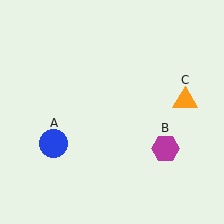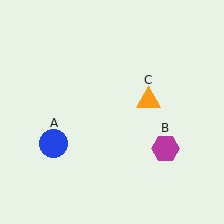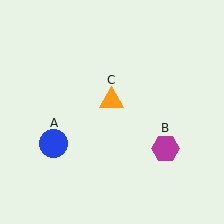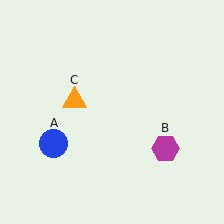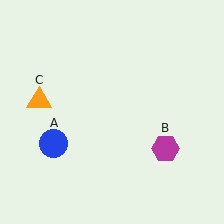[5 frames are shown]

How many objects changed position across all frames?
1 object changed position: orange triangle (object C).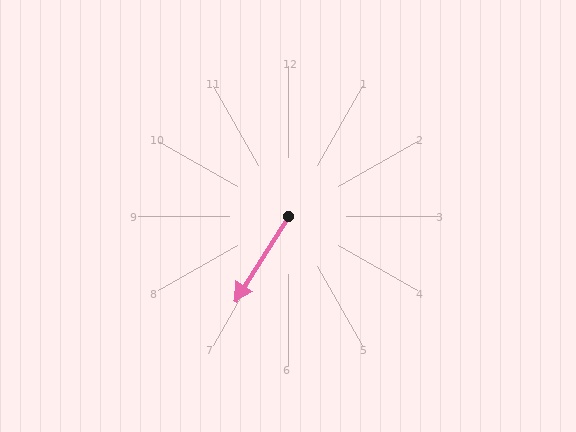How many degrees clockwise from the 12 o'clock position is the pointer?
Approximately 212 degrees.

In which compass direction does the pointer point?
Southwest.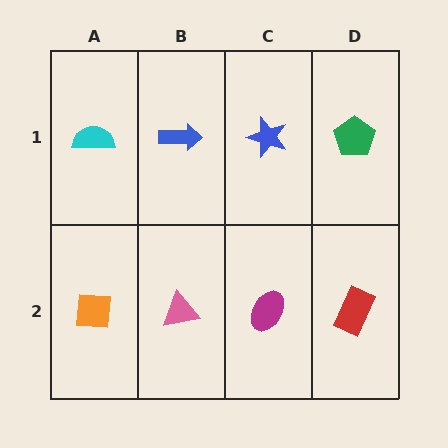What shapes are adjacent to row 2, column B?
A blue arrow (row 1, column B), an orange square (row 2, column A), a magenta ellipse (row 2, column C).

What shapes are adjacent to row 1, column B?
A pink triangle (row 2, column B), a cyan semicircle (row 1, column A), a blue star (row 1, column C).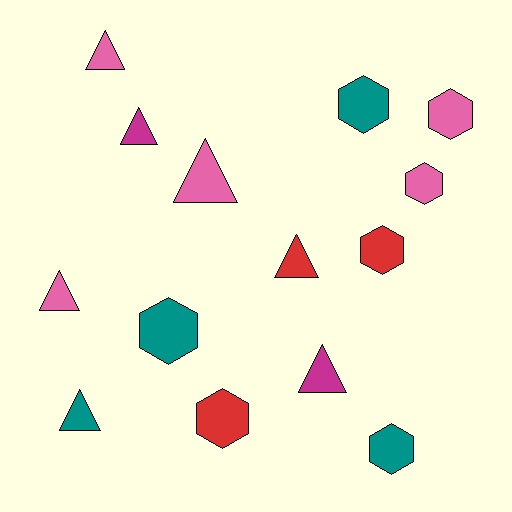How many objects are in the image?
There are 14 objects.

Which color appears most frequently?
Pink, with 5 objects.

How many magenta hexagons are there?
There are no magenta hexagons.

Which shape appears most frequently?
Hexagon, with 7 objects.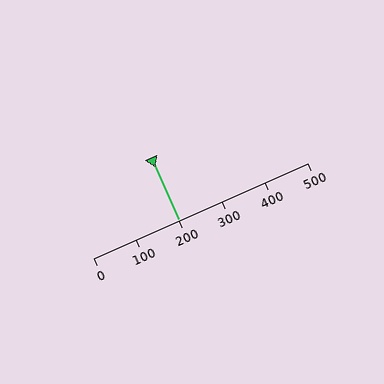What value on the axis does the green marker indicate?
The marker indicates approximately 200.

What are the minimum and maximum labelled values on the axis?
The axis runs from 0 to 500.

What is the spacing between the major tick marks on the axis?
The major ticks are spaced 100 apart.